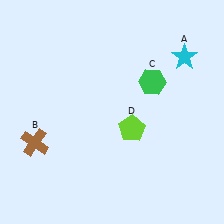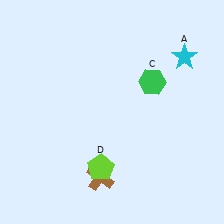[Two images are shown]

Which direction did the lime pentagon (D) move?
The lime pentagon (D) moved down.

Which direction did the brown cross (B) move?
The brown cross (B) moved right.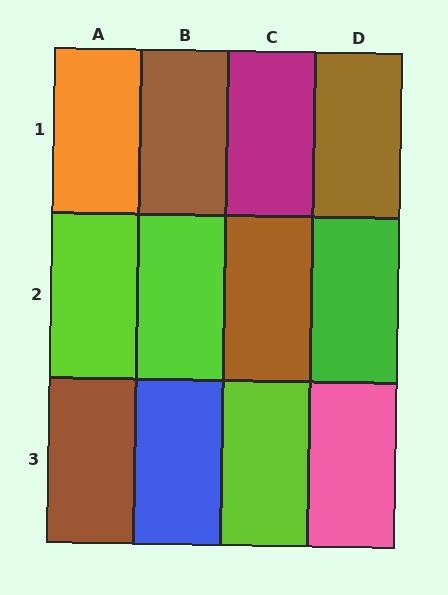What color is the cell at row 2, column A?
Lime.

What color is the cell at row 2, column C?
Brown.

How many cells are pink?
1 cell is pink.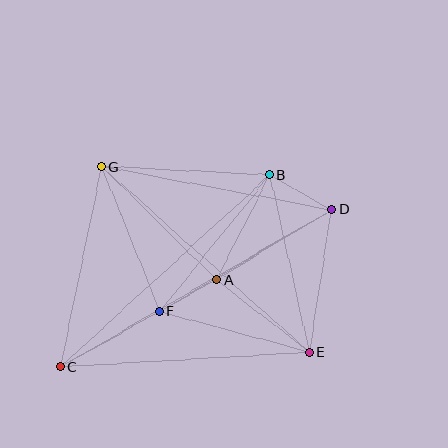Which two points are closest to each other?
Points A and F are closest to each other.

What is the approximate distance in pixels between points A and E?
The distance between A and E is approximately 117 pixels.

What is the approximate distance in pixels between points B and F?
The distance between B and F is approximately 175 pixels.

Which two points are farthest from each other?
Points C and D are farthest from each other.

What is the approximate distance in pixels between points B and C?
The distance between B and C is approximately 284 pixels.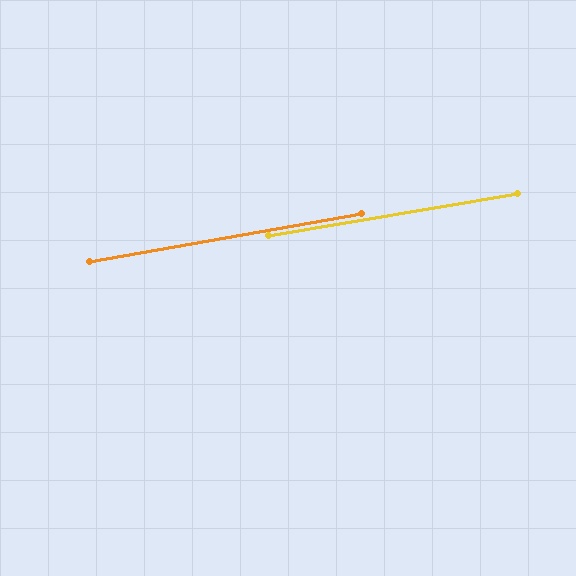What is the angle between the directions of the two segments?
Approximately 0 degrees.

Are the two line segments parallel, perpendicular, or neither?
Parallel — their directions differ by only 0.5°.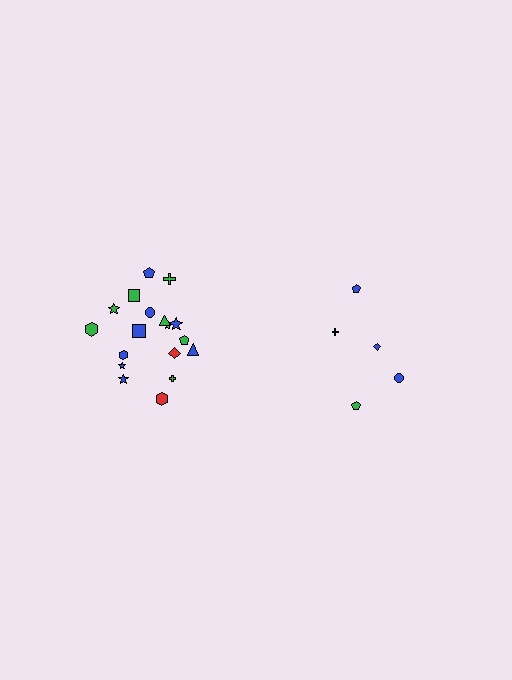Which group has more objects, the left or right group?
The left group.